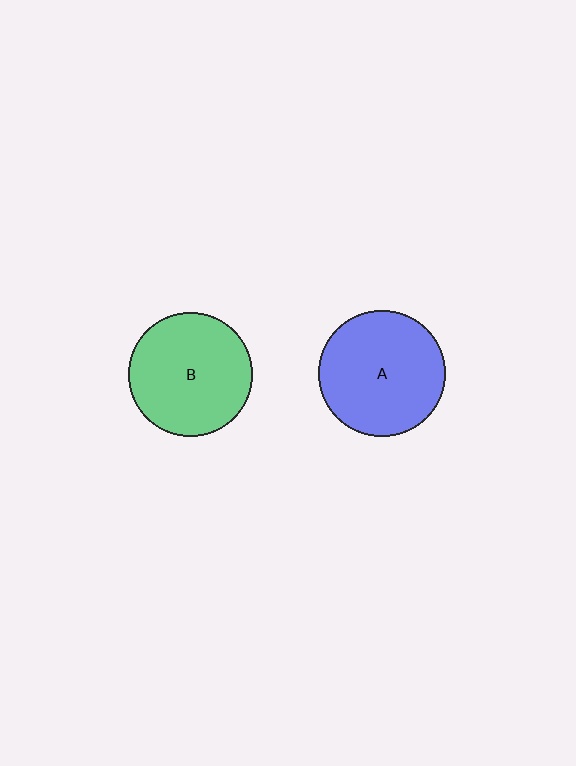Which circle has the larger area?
Circle A (blue).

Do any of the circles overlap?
No, none of the circles overlap.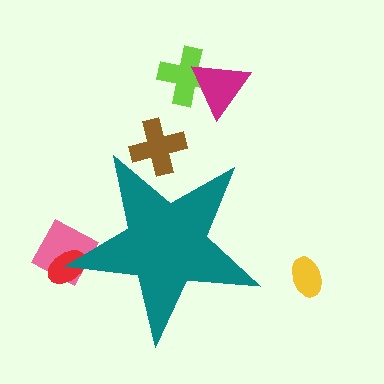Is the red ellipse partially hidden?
Yes, the red ellipse is partially hidden behind the teal star.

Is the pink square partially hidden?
Yes, the pink square is partially hidden behind the teal star.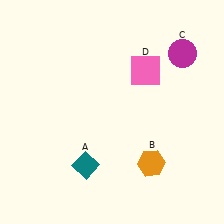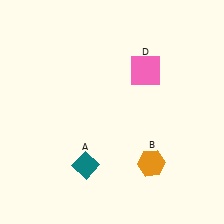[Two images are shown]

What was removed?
The magenta circle (C) was removed in Image 2.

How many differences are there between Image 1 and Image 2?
There is 1 difference between the two images.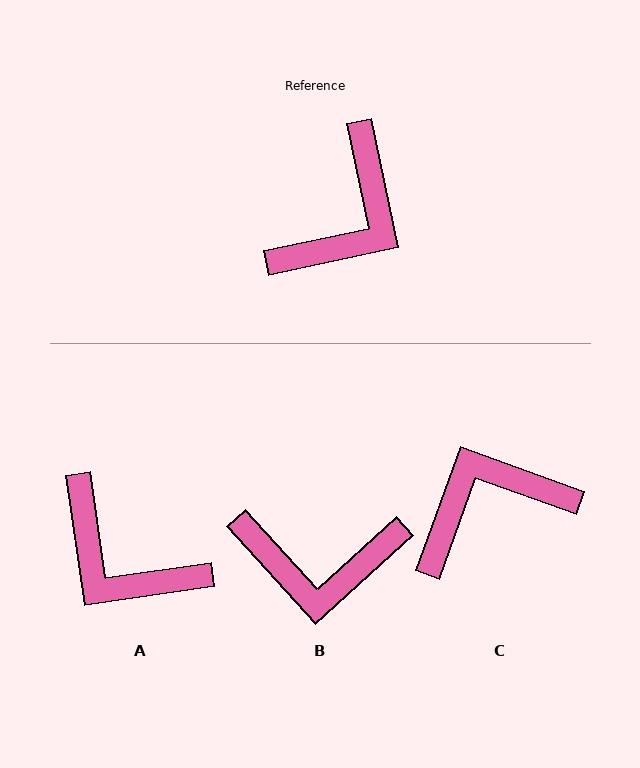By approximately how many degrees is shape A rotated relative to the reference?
Approximately 94 degrees clockwise.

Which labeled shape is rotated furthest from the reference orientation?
C, about 148 degrees away.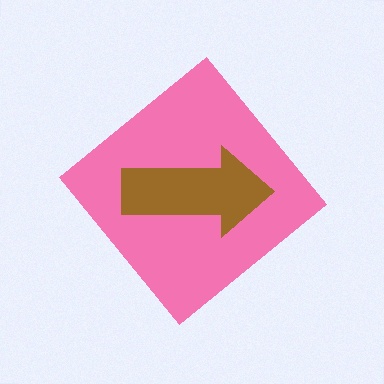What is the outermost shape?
The pink diamond.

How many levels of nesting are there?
2.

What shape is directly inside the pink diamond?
The brown arrow.